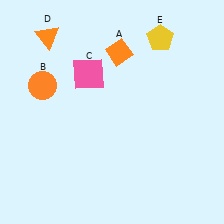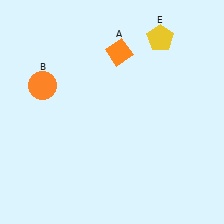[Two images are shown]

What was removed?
The orange triangle (D), the pink square (C) were removed in Image 2.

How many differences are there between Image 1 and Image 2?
There are 2 differences between the two images.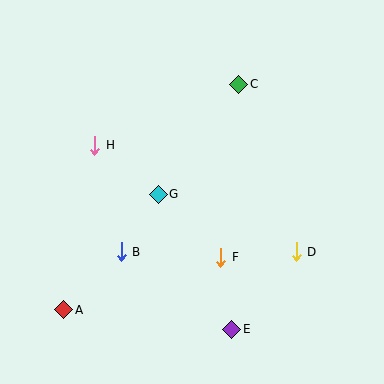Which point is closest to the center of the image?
Point G at (158, 194) is closest to the center.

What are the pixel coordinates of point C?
Point C is at (239, 84).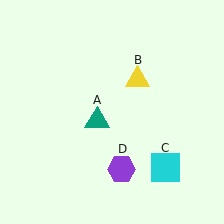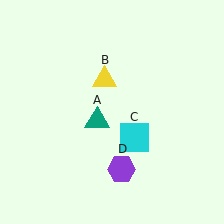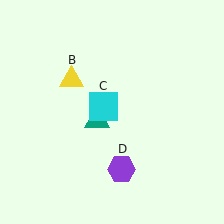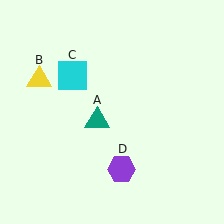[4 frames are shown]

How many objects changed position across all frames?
2 objects changed position: yellow triangle (object B), cyan square (object C).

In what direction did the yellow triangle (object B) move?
The yellow triangle (object B) moved left.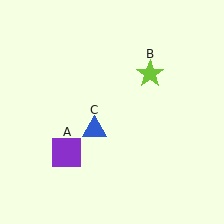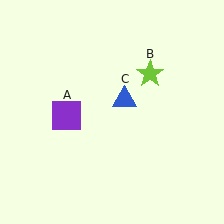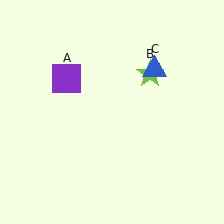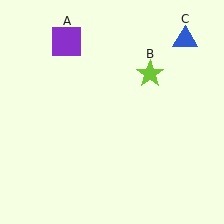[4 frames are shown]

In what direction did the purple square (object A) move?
The purple square (object A) moved up.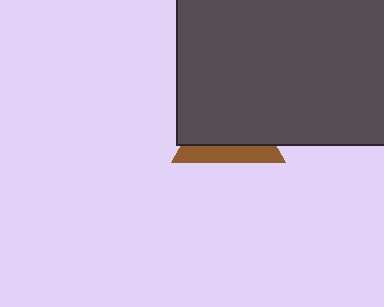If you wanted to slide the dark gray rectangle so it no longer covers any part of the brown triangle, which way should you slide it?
Slide it up — that is the most direct way to separate the two shapes.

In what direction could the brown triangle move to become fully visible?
The brown triangle could move down. That would shift it out from behind the dark gray rectangle entirely.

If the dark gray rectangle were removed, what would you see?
You would see the complete brown triangle.